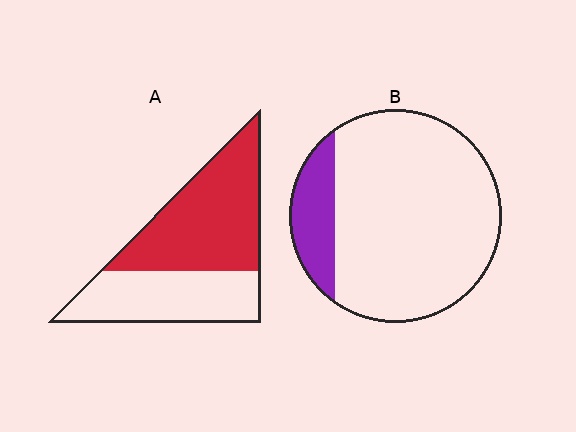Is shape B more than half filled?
No.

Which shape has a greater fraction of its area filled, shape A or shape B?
Shape A.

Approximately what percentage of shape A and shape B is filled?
A is approximately 55% and B is approximately 15%.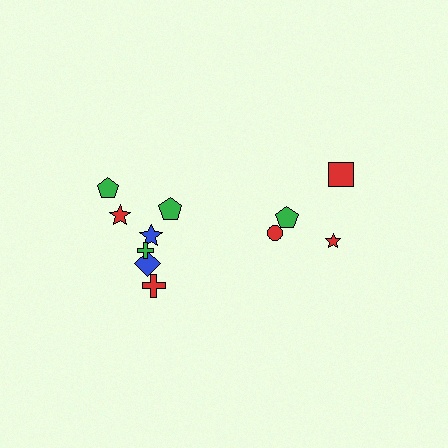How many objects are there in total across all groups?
There are 11 objects.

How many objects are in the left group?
There are 7 objects.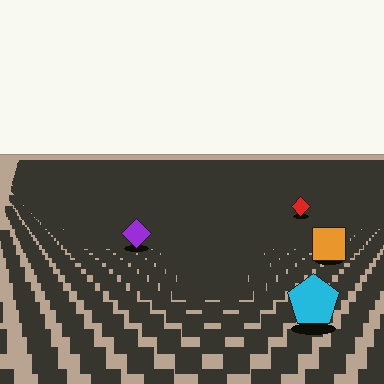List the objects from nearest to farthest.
From nearest to farthest: the cyan pentagon, the orange square, the purple diamond, the red diamond.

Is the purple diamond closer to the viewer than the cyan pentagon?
No. The cyan pentagon is closer — you can tell from the texture gradient: the ground texture is coarser near it.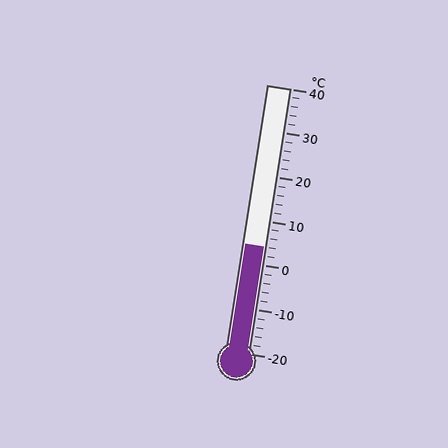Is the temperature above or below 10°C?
The temperature is below 10°C.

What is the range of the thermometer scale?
The thermometer scale ranges from -20°C to 40°C.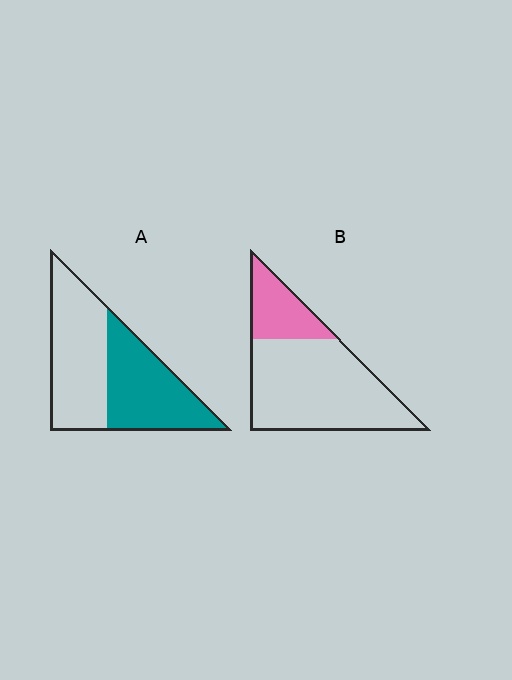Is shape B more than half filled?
No.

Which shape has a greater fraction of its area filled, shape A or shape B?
Shape A.